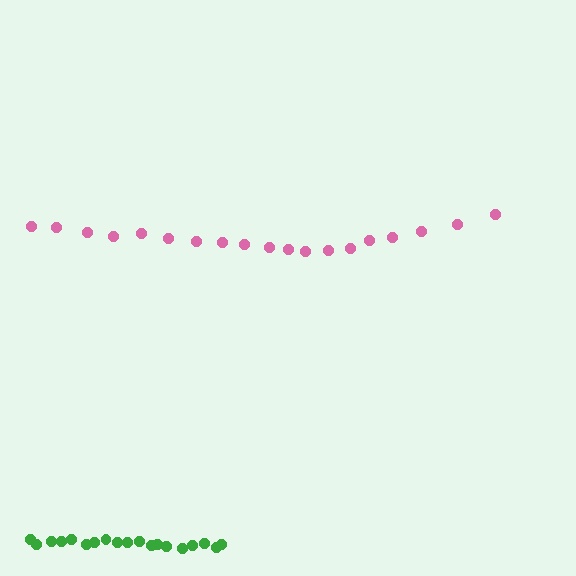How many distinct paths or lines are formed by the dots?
There are 2 distinct paths.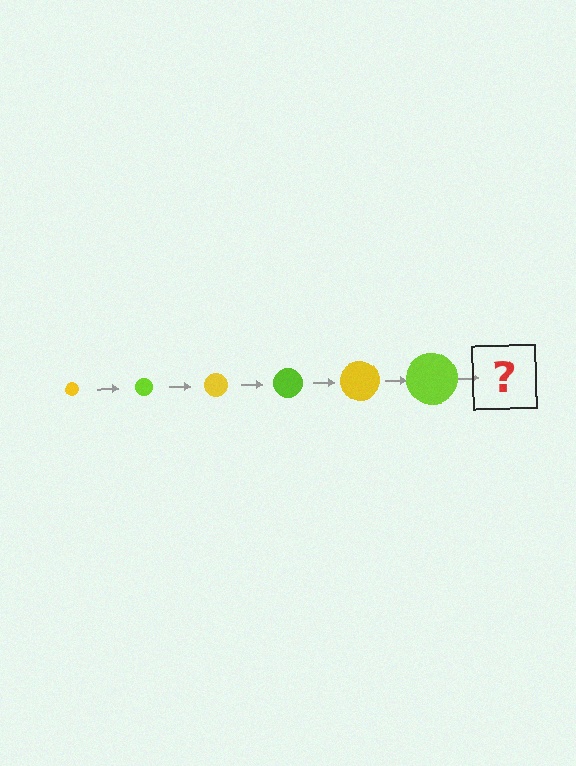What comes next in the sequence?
The next element should be a yellow circle, larger than the previous one.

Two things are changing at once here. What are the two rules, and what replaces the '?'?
The two rules are that the circle grows larger each step and the color cycles through yellow and lime. The '?' should be a yellow circle, larger than the previous one.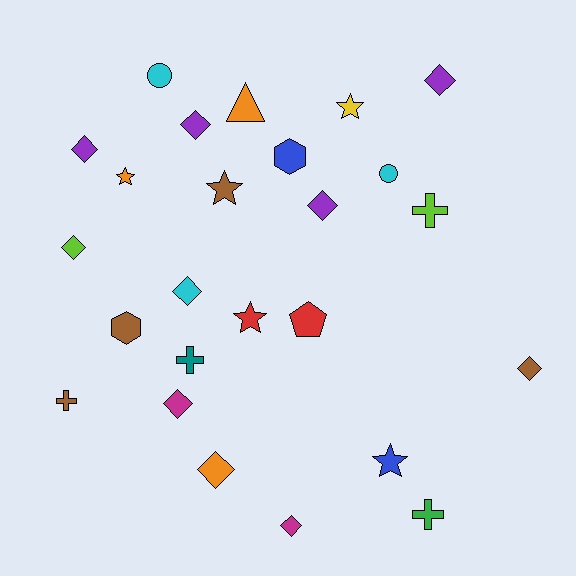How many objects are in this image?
There are 25 objects.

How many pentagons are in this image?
There is 1 pentagon.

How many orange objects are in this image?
There are 3 orange objects.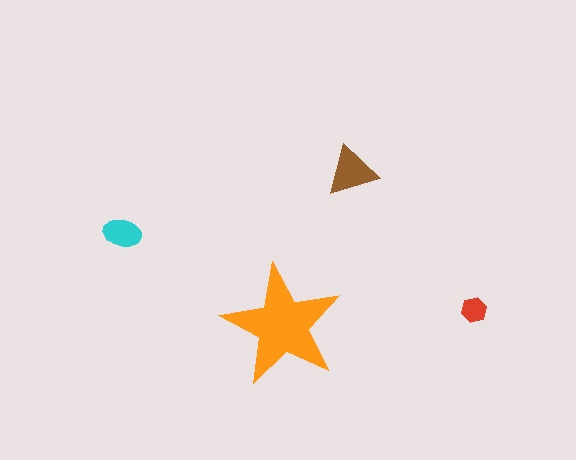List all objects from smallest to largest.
The red hexagon, the cyan ellipse, the brown triangle, the orange star.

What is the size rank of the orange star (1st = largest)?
1st.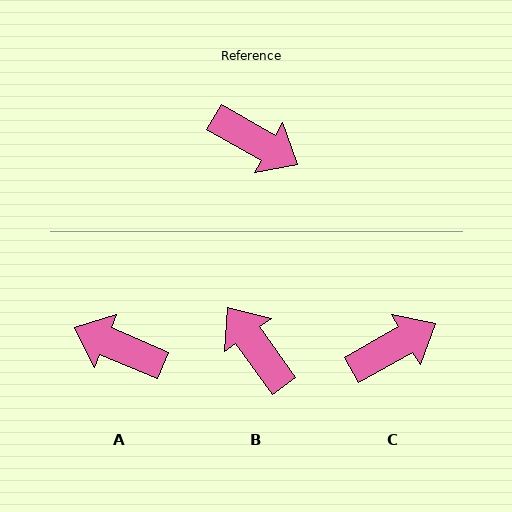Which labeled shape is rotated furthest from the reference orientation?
A, about 174 degrees away.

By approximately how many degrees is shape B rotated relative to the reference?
Approximately 155 degrees counter-clockwise.